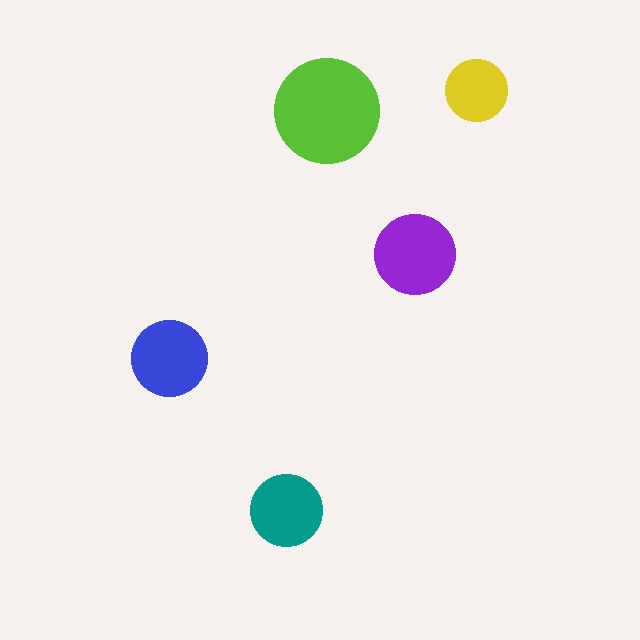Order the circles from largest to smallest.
the lime one, the purple one, the blue one, the teal one, the yellow one.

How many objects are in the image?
There are 5 objects in the image.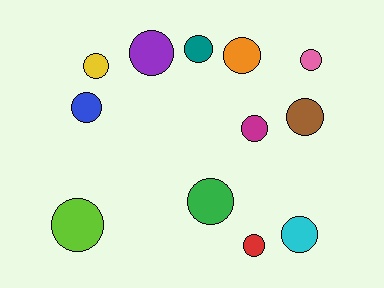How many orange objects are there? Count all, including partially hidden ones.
There is 1 orange object.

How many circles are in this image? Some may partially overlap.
There are 12 circles.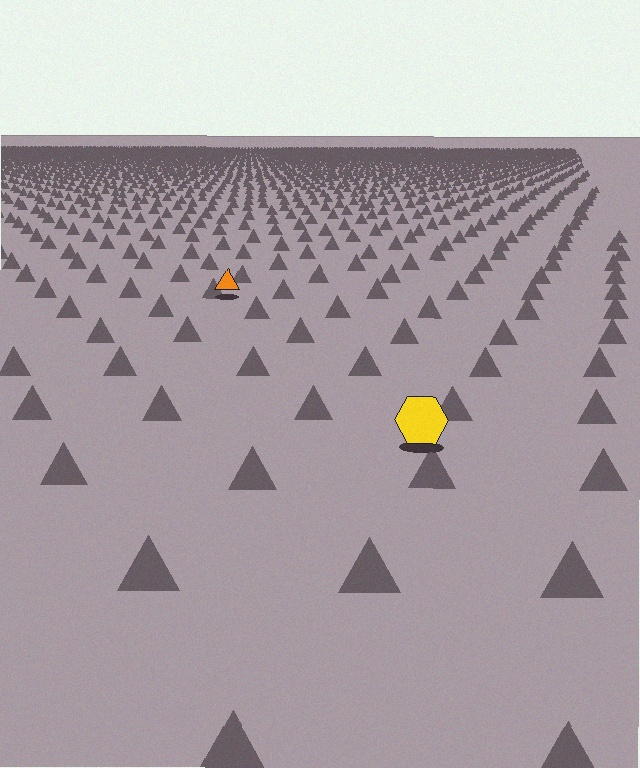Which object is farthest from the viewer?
The orange triangle is farthest from the viewer. It appears smaller and the ground texture around it is denser.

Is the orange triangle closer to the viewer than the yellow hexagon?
No. The yellow hexagon is closer — you can tell from the texture gradient: the ground texture is coarser near it.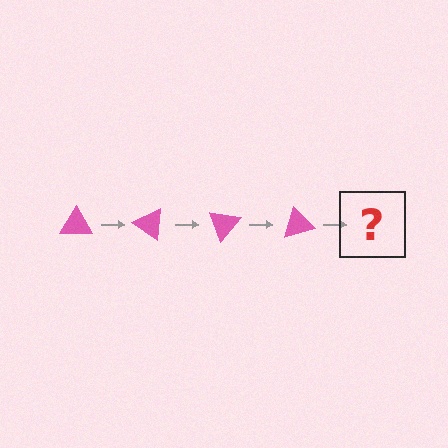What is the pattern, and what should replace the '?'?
The pattern is that the triangle rotates 35 degrees each step. The '?' should be a pink triangle rotated 140 degrees.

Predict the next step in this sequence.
The next step is a pink triangle rotated 140 degrees.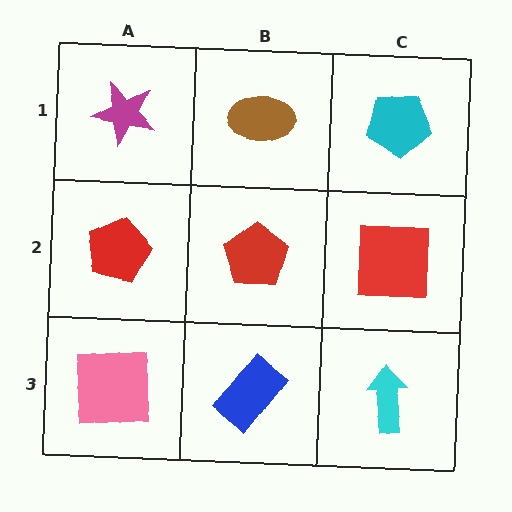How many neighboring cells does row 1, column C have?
2.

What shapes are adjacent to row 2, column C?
A cyan pentagon (row 1, column C), a cyan arrow (row 3, column C), a red pentagon (row 2, column B).